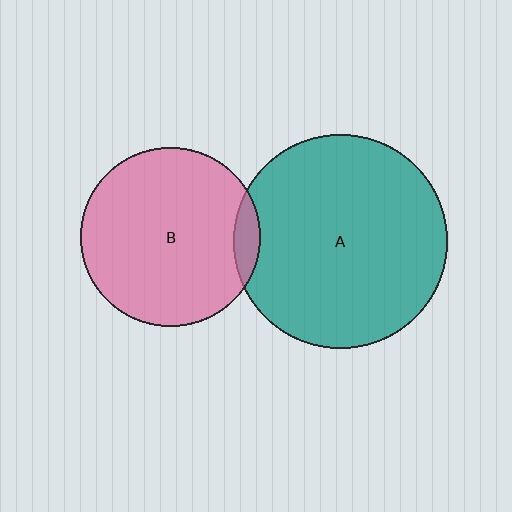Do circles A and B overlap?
Yes.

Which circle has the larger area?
Circle A (teal).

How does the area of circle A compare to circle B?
Approximately 1.4 times.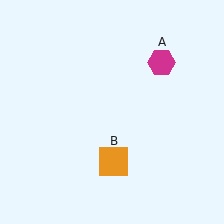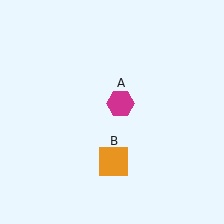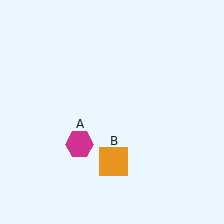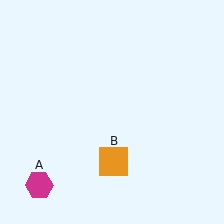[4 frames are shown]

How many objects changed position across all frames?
1 object changed position: magenta hexagon (object A).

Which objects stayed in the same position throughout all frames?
Orange square (object B) remained stationary.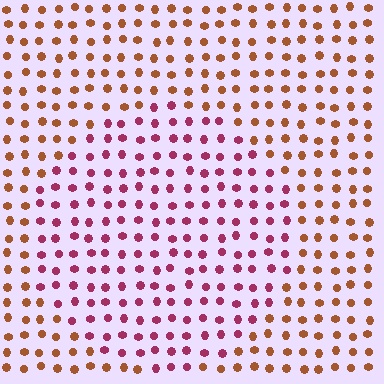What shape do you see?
I see a circle.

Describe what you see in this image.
The image is filled with small brown elements in a uniform arrangement. A circle-shaped region is visible where the elements are tinted to a slightly different hue, forming a subtle color boundary.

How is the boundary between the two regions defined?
The boundary is defined purely by a slight shift in hue (about 48 degrees). Spacing, size, and orientation are identical on both sides.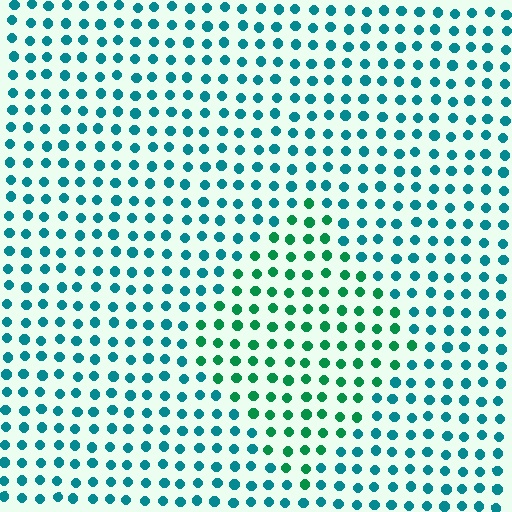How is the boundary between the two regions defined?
The boundary is defined purely by a slight shift in hue (about 36 degrees). Spacing, size, and orientation are identical on both sides.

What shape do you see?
I see a diamond.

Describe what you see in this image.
The image is filled with small teal elements in a uniform arrangement. A diamond-shaped region is visible where the elements are tinted to a slightly different hue, forming a subtle color boundary.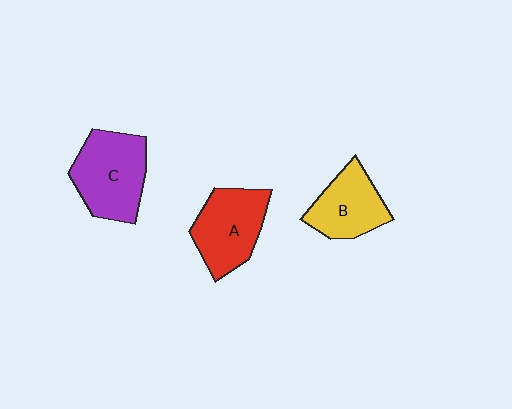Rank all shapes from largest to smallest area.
From largest to smallest: C (purple), A (red), B (yellow).